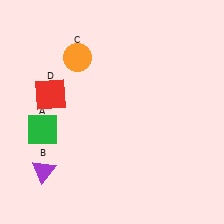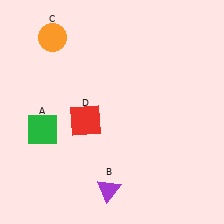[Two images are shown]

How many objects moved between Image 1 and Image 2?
3 objects moved between the two images.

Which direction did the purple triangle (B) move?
The purple triangle (B) moved right.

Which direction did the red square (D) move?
The red square (D) moved right.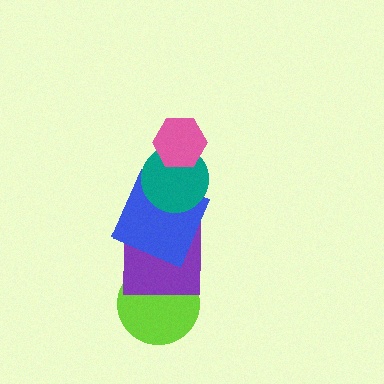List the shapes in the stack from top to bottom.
From top to bottom: the pink hexagon, the teal circle, the blue square, the purple square, the lime circle.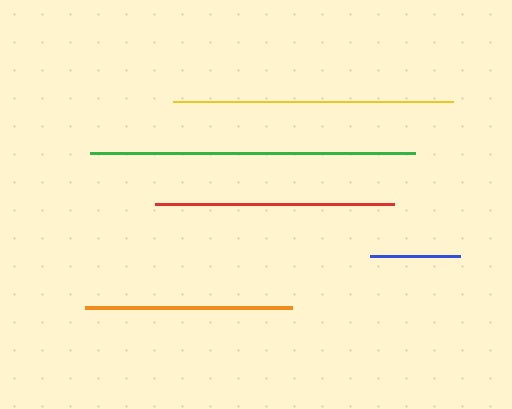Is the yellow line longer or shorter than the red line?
The yellow line is longer than the red line.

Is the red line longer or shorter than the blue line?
The red line is longer than the blue line.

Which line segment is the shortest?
The blue line is the shortest at approximately 90 pixels.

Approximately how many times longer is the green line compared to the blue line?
The green line is approximately 3.6 times the length of the blue line.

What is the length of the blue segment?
The blue segment is approximately 90 pixels long.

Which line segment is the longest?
The green line is the longest at approximately 325 pixels.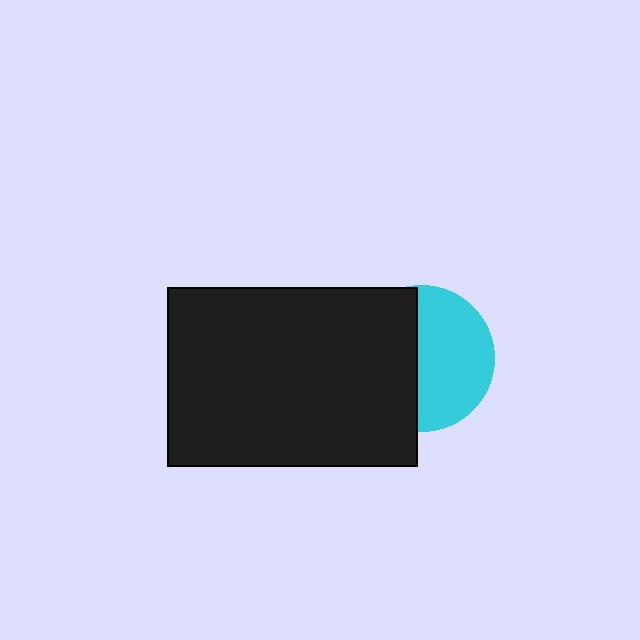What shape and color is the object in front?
The object in front is a black rectangle.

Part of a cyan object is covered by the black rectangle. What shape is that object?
It is a circle.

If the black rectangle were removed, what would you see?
You would see the complete cyan circle.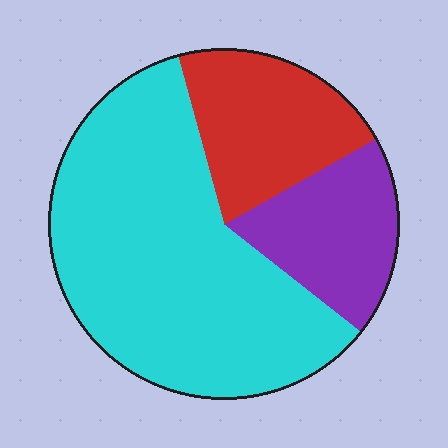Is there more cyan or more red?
Cyan.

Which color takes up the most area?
Cyan, at roughly 60%.